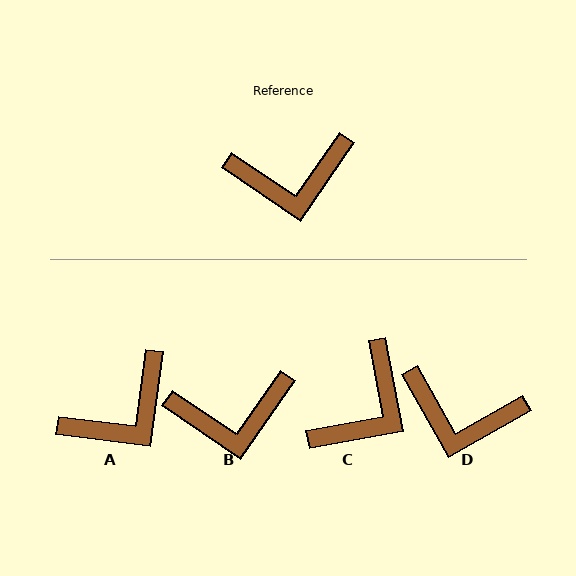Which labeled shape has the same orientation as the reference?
B.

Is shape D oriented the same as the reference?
No, it is off by about 26 degrees.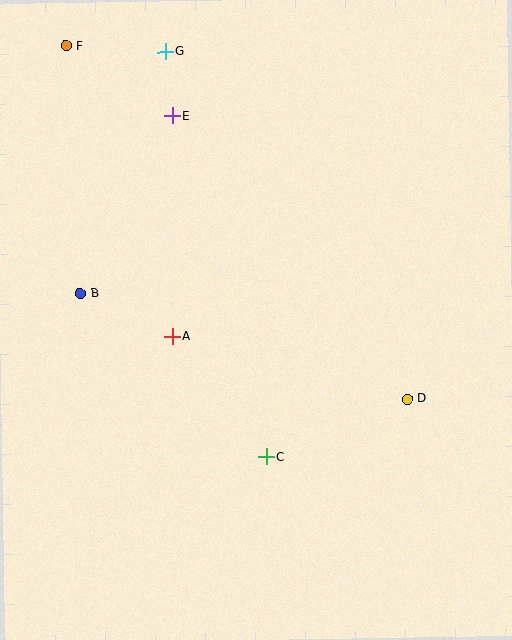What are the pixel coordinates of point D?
Point D is at (407, 399).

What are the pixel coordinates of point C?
Point C is at (266, 456).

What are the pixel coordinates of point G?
Point G is at (165, 52).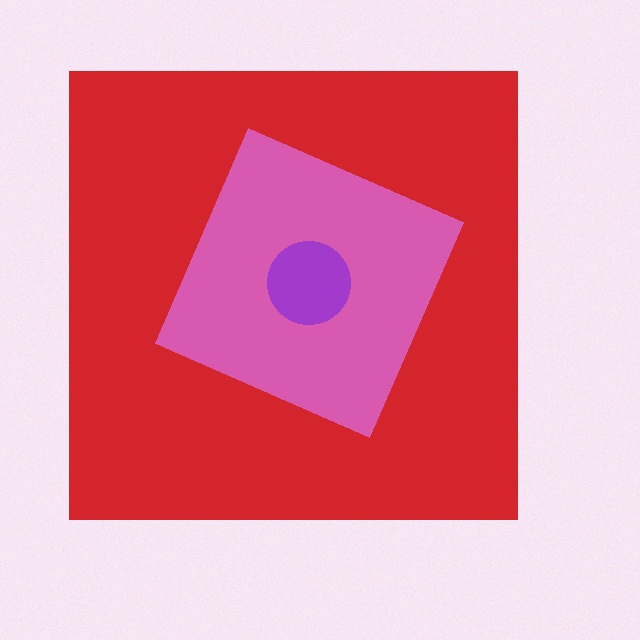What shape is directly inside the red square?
The pink diamond.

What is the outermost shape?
The red square.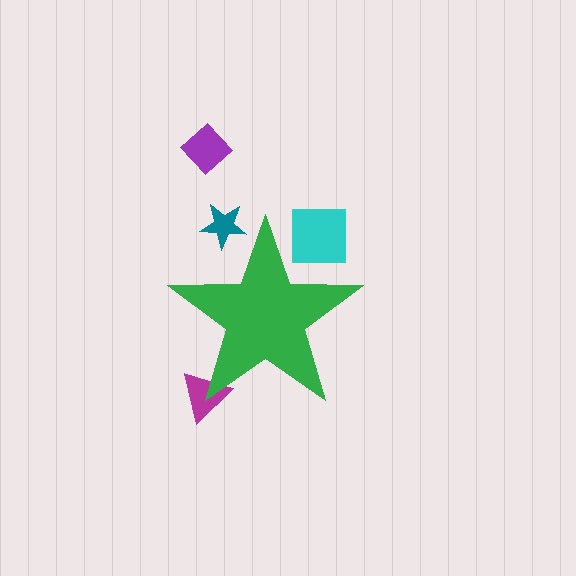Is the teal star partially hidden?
Yes, the teal star is partially hidden behind the green star.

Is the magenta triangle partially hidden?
Yes, the magenta triangle is partially hidden behind the green star.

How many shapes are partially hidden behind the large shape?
3 shapes are partially hidden.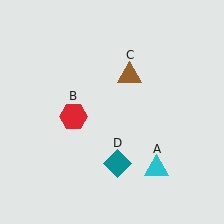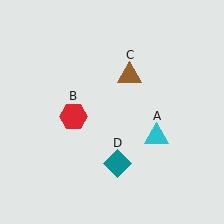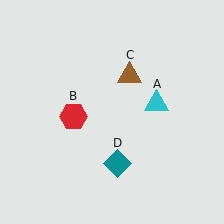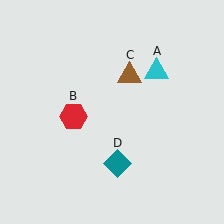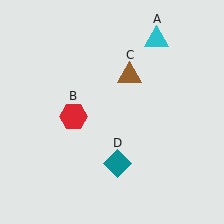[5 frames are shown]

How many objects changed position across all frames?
1 object changed position: cyan triangle (object A).